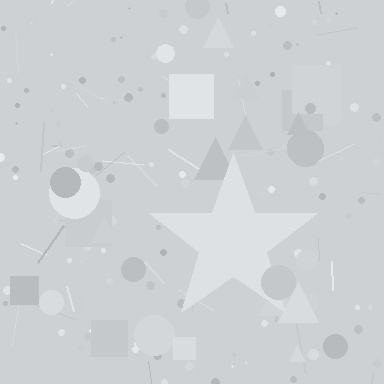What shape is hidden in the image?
A star is hidden in the image.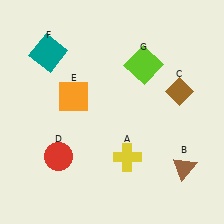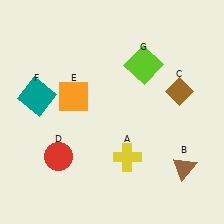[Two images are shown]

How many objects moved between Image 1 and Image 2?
1 object moved between the two images.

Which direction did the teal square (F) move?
The teal square (F) moved down.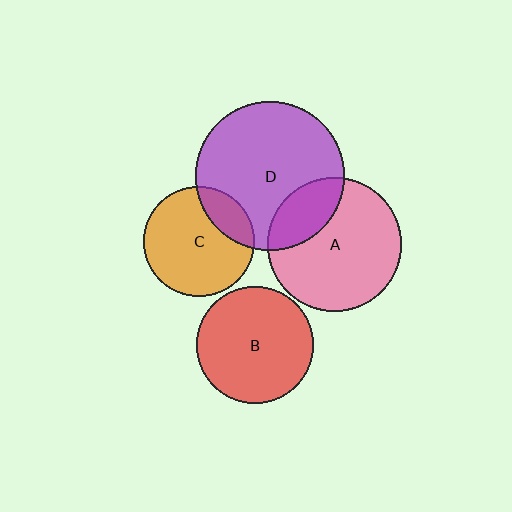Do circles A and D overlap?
Yes.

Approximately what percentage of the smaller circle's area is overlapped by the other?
Approximately 25%.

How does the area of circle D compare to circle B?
Approximately 1.6 times.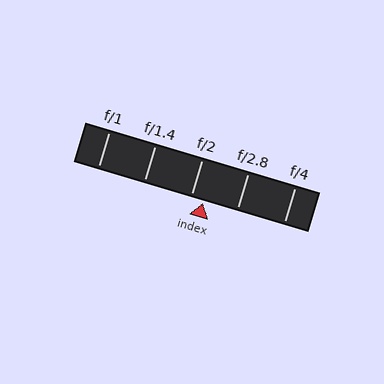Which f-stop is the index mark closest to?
The index mark is closest to f/2.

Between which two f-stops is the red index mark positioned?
The index mark is between f/2 and f/2.8.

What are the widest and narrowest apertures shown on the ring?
The widest aperture shown is f/1 and the narrowest is f/4.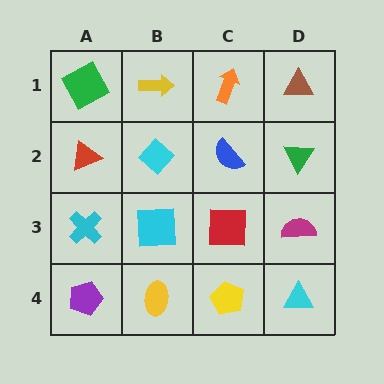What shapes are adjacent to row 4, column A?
A cyan cross (row 3, column A), a yellow ellipse (row 4, column B).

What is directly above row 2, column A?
A green square.